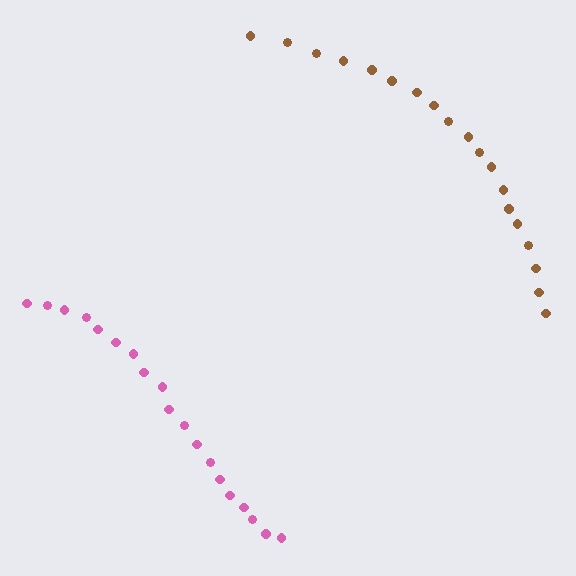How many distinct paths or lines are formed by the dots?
There are 2 distinct paths.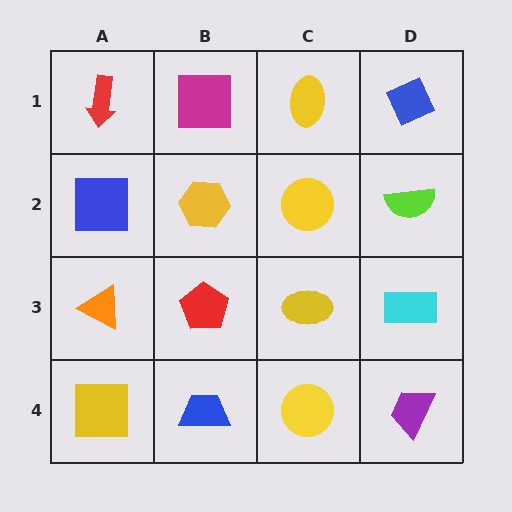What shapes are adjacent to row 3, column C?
A yellow circle (row 2, column C), a yellow circle (row 4, column C), a red pentagon (row 3, column B), a cyan rectangle (row 3, column D).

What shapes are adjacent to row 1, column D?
A lime semicircle (row 2, column D), a yellow ellipse (row 1, column C).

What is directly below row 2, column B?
A red pentagon.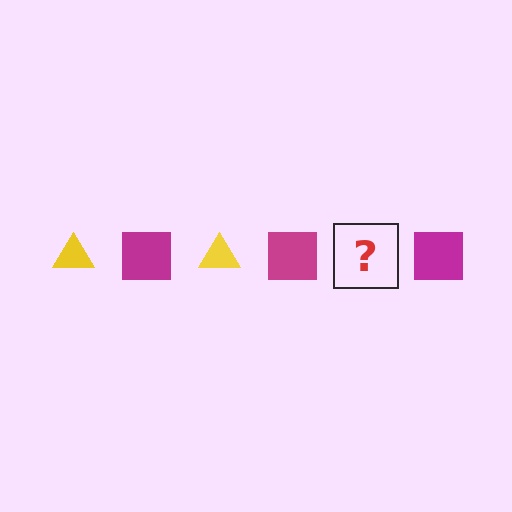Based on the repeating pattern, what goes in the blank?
The blank should be a yellow triangle.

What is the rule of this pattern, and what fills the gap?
The rule is that the pattern alternates between yellow triangle and magenta square. The gap should be filled with a yellow triangle.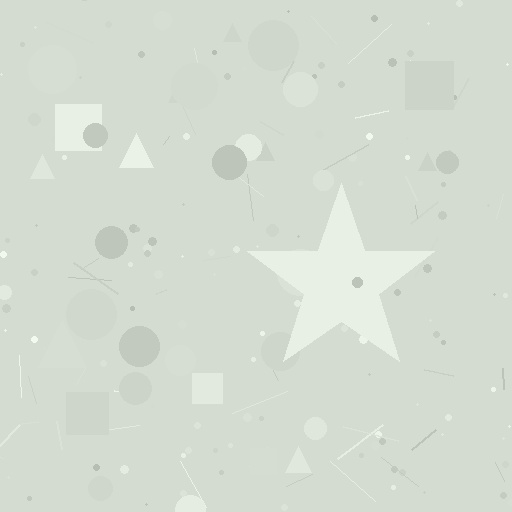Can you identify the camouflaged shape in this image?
The camouflaged shape is a star.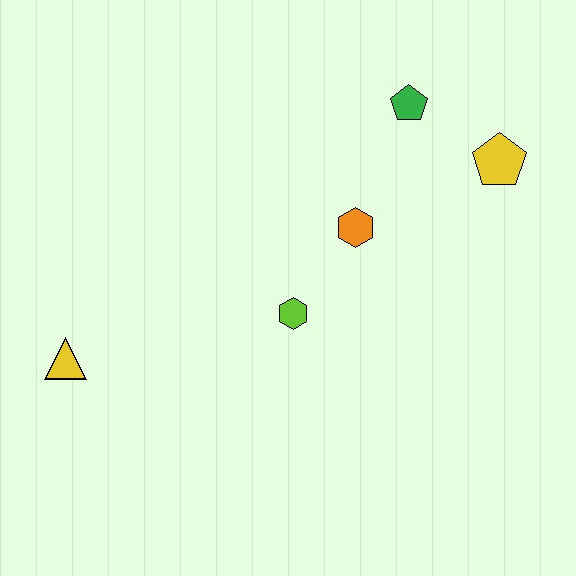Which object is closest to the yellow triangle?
The lime hexagon is closest to the yellow triangle.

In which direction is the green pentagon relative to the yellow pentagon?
The green pentagon is to the left of the yellow pentagon.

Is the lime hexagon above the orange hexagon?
No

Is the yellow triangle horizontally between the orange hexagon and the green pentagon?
No